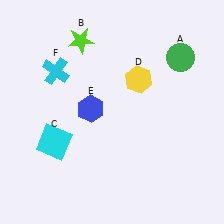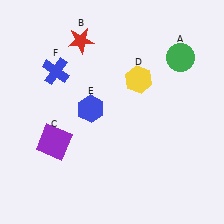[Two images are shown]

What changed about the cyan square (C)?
In Image 1, C is cyan. In Image 2, it changed to purple.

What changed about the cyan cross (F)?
In Image 1, F is cyan. In Image 2, it changed to blue.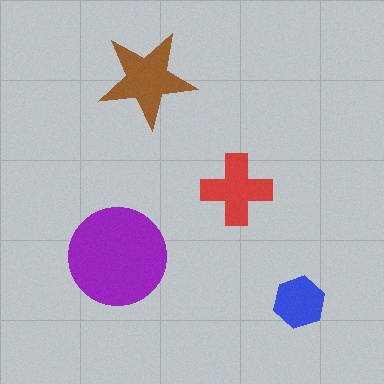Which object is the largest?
The purple circle.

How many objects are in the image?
There are 4 objects in the image.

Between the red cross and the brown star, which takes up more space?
The brown star.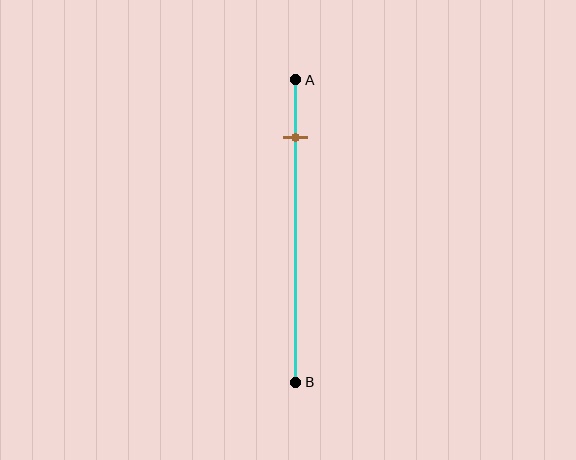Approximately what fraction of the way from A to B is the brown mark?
The brown mark is approximately 20% of the way from A to B.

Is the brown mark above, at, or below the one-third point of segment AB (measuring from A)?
The brown mark is above the one-third point of segment AB.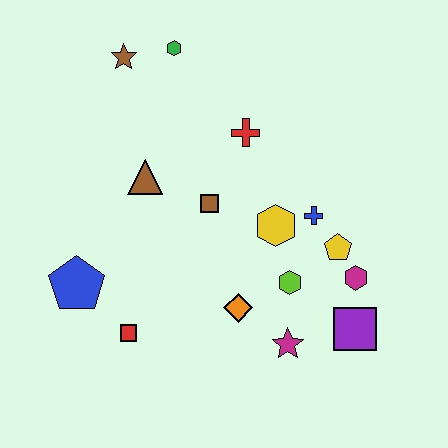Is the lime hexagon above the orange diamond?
Yes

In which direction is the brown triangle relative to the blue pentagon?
The brown triangle is above the blue pentagon.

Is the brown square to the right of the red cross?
No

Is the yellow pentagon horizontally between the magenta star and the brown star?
No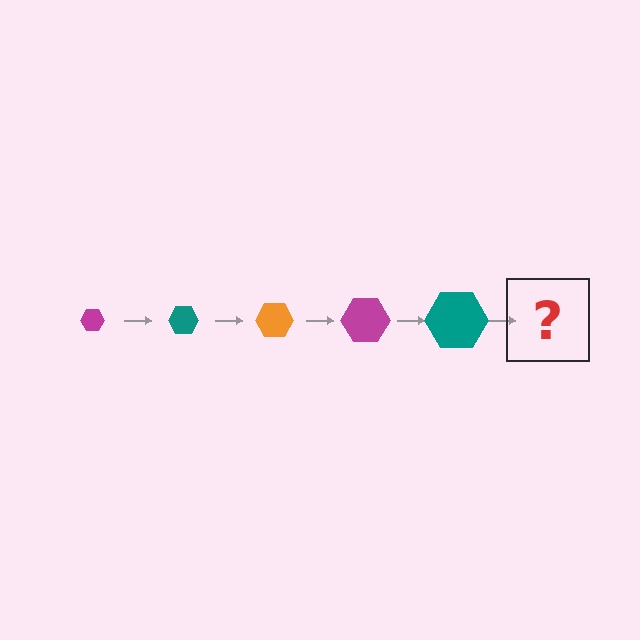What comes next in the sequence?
The next element should be an orange hexagon, larger than the previous one.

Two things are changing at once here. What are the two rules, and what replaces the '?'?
The two rules are that the hexagon grows larger each step and the color cycles through magenta, teal, and orange. The '?' should be an orange hexagon, larger than the previous one.